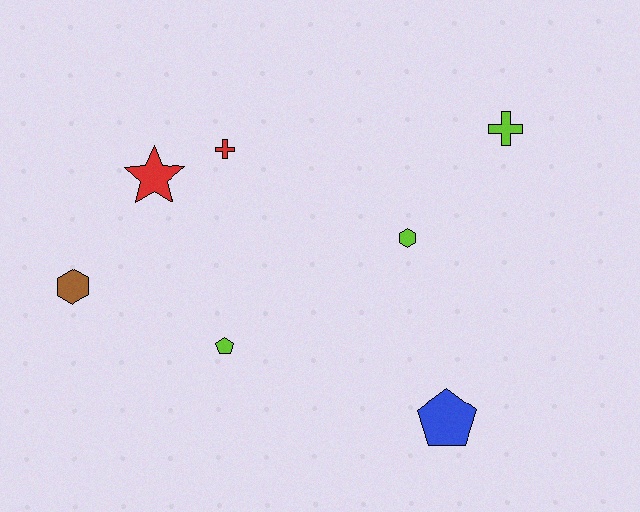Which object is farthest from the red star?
The blue pentagon is farthest from the red star.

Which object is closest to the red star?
The red cross is closest to the red star.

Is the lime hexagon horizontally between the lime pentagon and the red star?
No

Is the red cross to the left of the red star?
No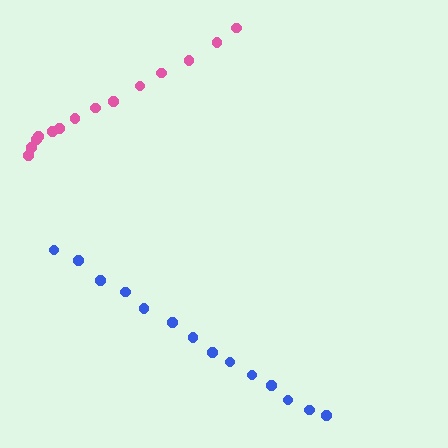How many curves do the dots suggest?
There are 2 distinct paths.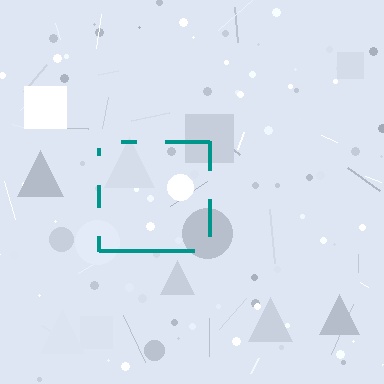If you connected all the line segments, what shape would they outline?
They would outline a square.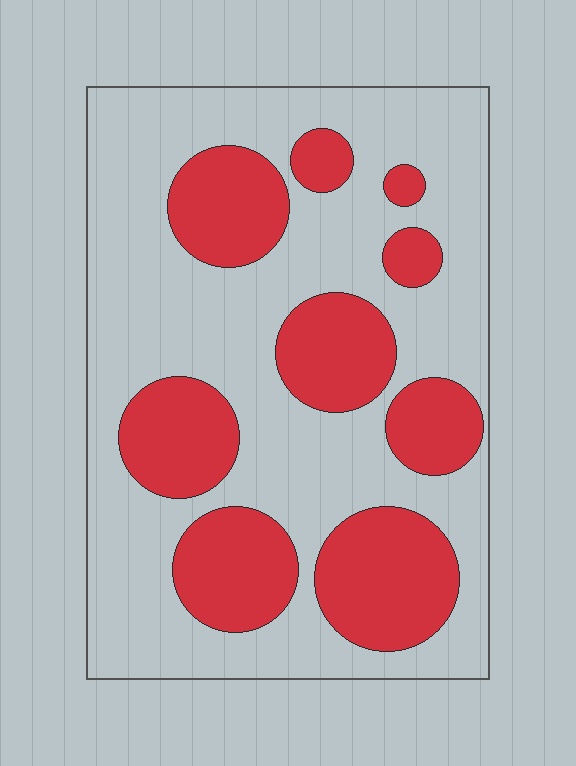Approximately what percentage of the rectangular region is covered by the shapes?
Approximately 35%.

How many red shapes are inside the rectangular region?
9.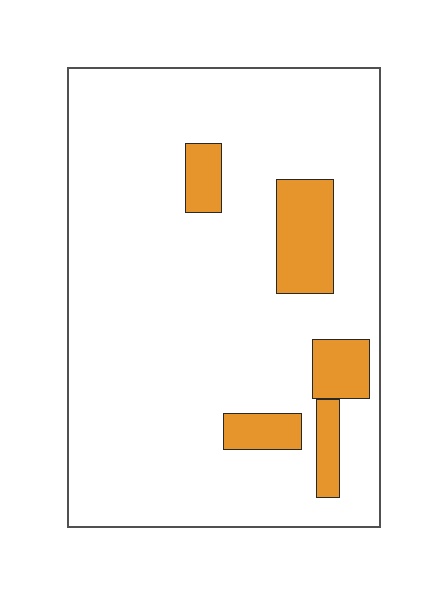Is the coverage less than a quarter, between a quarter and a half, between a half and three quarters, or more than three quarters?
Less than a quarter.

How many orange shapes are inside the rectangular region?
5.